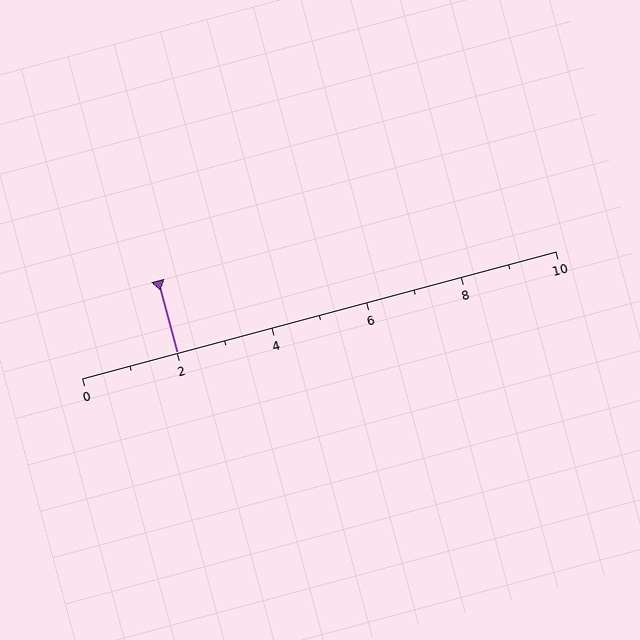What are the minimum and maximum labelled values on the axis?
The axis runs from 0 to 10.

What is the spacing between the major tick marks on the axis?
The major ticks are spaced 2 apart.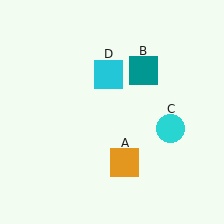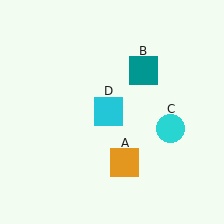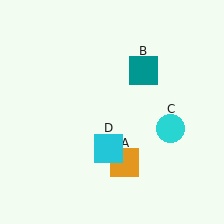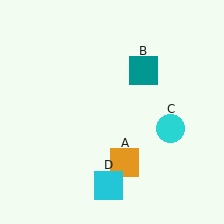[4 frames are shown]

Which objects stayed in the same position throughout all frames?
Orange square (object A) and teal square (object B) and cyan circle (object C) remained stationary.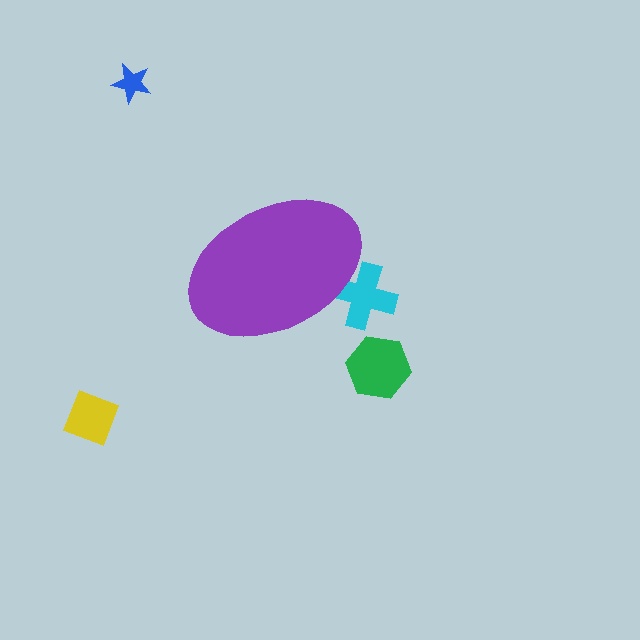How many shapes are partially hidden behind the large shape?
1 shape is partially hidden.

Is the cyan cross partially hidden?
Yes, the cyan cross is partially hidden behind the purple ellipse.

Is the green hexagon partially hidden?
No, the green hexagon is fully visible.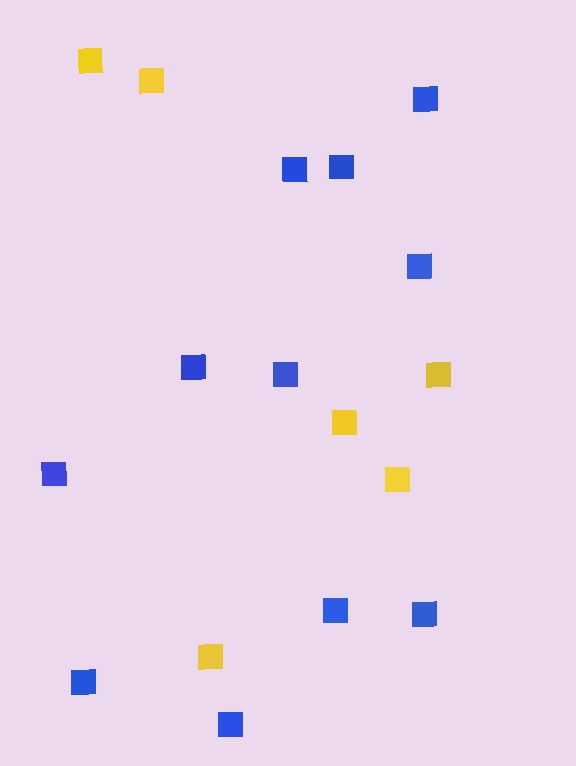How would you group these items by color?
There are 2 groups: one group of yellow squares (6) and one group of blue squares (11).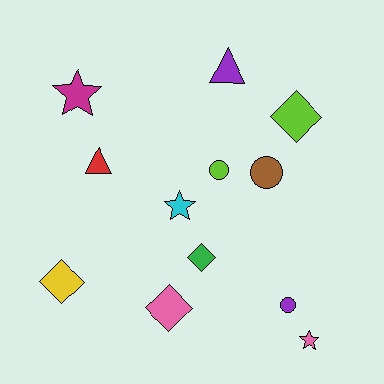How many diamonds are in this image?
There are 4 diamonds.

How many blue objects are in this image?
There are no blue objects.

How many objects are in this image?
There are 12 objects.